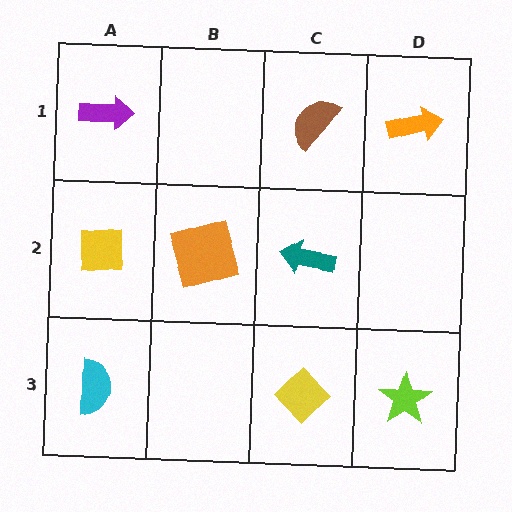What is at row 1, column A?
A purple arrow.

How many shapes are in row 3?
3 shapes.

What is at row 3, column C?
A yellow diamond.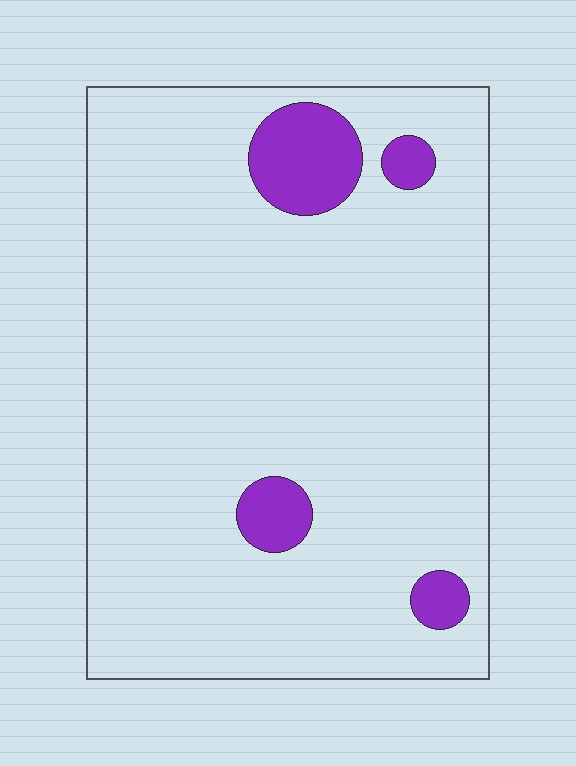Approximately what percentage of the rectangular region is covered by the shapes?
Approximately 10%.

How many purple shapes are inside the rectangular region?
4.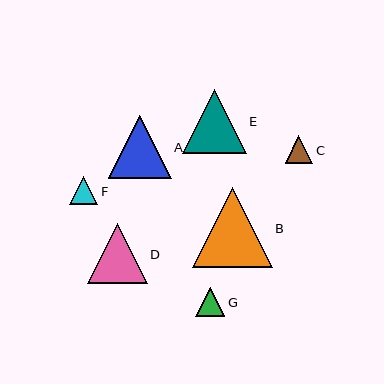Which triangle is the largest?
Triangle B is the largest with a size of approximately 80 pixels.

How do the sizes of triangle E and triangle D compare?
Triangle E and triangle D are approximately the same size.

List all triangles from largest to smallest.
From largest to smallest: B, E, A, D, G, F, C.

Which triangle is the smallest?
Triangle C is the smallest with a size of approximately 28 pixels.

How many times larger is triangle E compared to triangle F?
Triangle E is approximately 2.3 times the size of triangle F.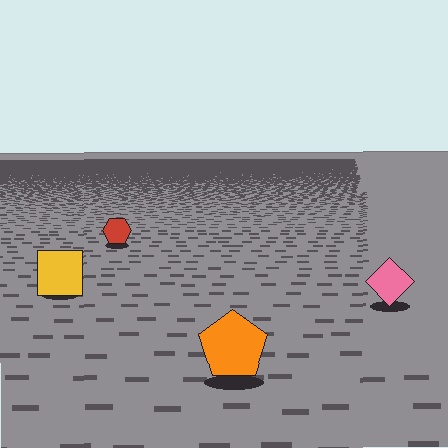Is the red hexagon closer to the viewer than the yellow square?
No. The yellow square is closer — you can tell from the texture gradient: the ground texture is coarser near it.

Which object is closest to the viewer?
The orange pentagon is closest. The texture marks near it are larger and more spread out.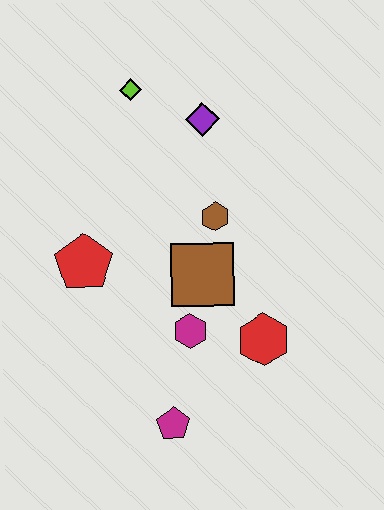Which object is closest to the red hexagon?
The magenta hexagon is closest to the red hexagon.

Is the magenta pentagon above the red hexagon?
No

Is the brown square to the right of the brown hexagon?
No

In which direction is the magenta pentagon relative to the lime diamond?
The magenta pentagon is below the lime diamond.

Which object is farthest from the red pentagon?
The red hexagon is farthest from the red pentagon.